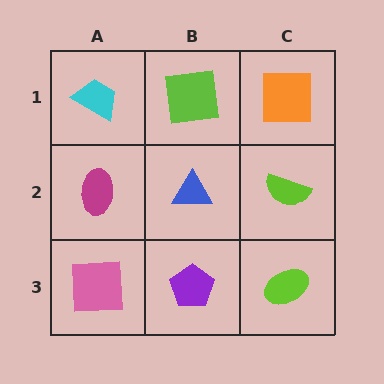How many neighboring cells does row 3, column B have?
3.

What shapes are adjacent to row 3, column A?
A magenta ellipse (row 2, column A), a purple pentagon (row 3, column B).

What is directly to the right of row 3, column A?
A purple pentagon.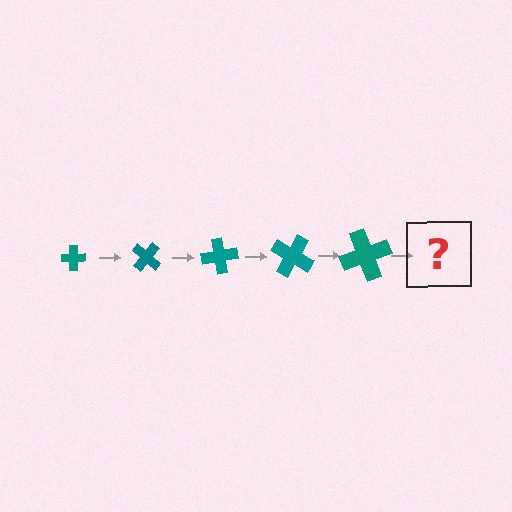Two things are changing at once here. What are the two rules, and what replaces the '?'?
The two rules are that the cross grows larger each step and it rotates 40 degrees each step. The '?' should be a cross, larger than the previous one and rotated 200 degrees from the start.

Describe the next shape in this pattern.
It should be a cross, larger than the previous one and rotated 200 degrees from the start.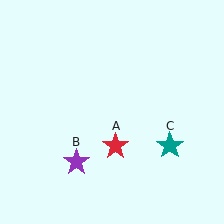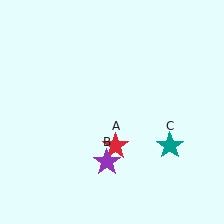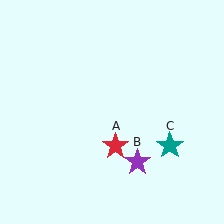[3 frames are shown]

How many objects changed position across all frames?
1 object changed position: purple star (object B).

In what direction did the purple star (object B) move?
The purple star (object B) moved right.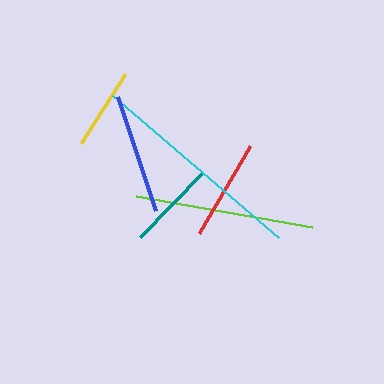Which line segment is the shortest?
The yellow line is the shortest at approximately 82 pixels.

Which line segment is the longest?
The cyan line is the longest at approximately 219 pixels.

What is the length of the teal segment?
The teal segment is approximately 91 pixels long.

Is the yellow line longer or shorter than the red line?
The red line is longer than the yellow line.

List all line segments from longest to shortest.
From longest to shortest: cyan, lime, blue, red, teal, yellow.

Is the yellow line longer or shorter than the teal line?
The teal line is longer than the yellow line.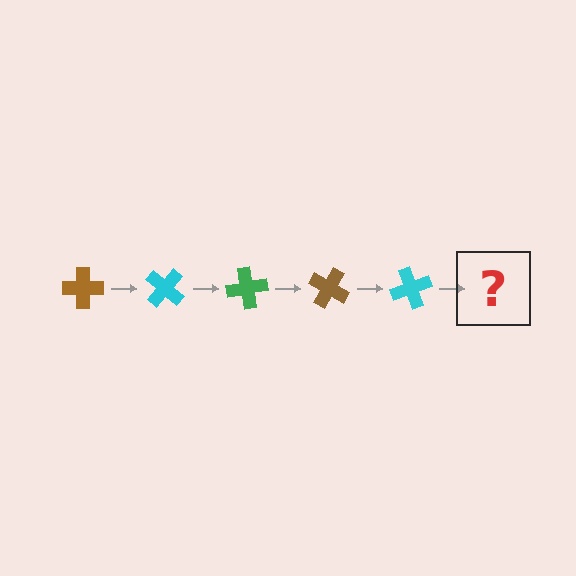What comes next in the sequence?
The next element should be a green cross, rotated 200 degrees from the start.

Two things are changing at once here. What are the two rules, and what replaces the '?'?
The two rules are that it rotates 40 degrees each step and the color cycles through brown, cyan, and green. The '?' should be a green cross, rotated 200 degrees from the start.